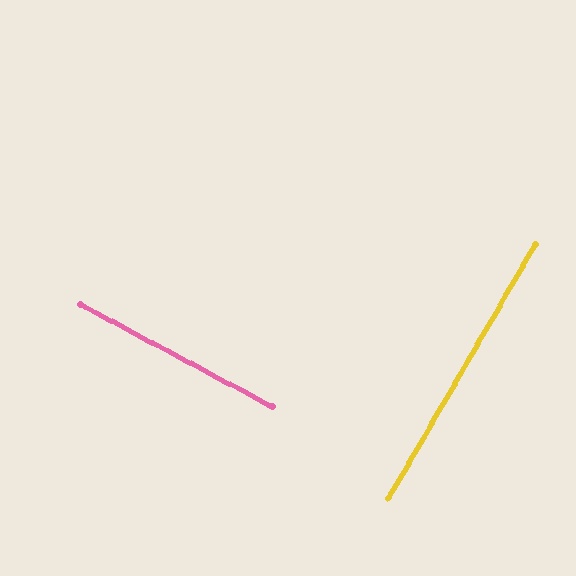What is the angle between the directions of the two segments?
Approximately 88 degrees.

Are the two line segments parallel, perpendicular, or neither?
Perpendicular — they meet at approximately 88°.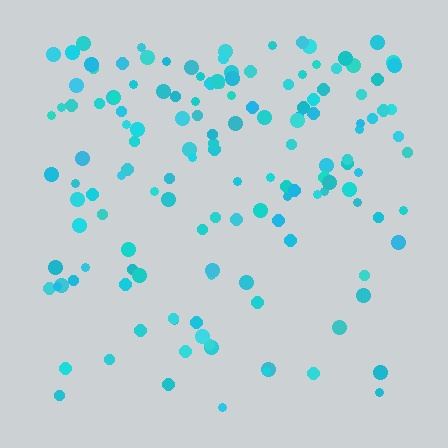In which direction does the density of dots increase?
From bottom to top, with the top side densest.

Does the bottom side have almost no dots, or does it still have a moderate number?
Still a moderate number, just noticeably fewer than the top.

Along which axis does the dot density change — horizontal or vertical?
Vertical.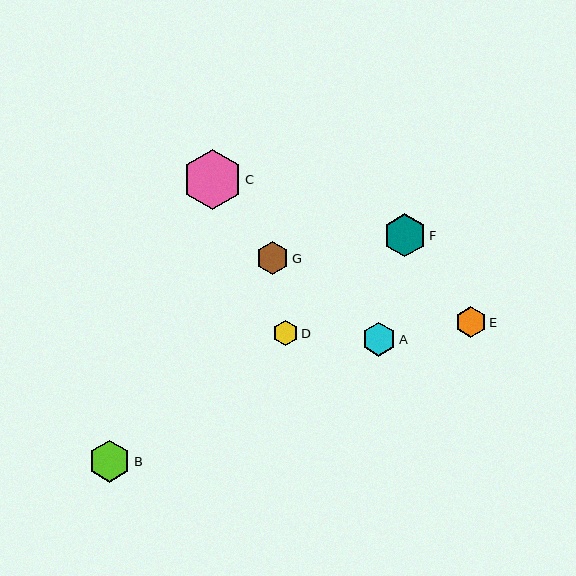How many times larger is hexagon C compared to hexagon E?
Hexagon C is approximately 1.9 times the size of hexagon E.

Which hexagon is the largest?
Hexagon C is the largest with a size of approximately 60 pixels.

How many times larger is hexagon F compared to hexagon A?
Hexagon F is approximately 1.3 times the size of hexagon A.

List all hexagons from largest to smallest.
From largest to smallest: C, F, B, A, G, E, D.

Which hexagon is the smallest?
Hexagon D is the smallest with a size of approximately 25 pixels.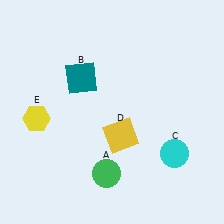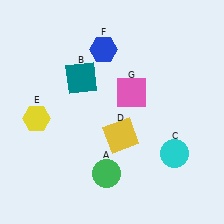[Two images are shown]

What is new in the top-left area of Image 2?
A blue hexagon (F) was added in the top-left area of Image 2.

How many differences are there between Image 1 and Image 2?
There are 2 differences between the two images.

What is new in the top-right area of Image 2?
A pink square (G) was added in the top-right area of Image 2.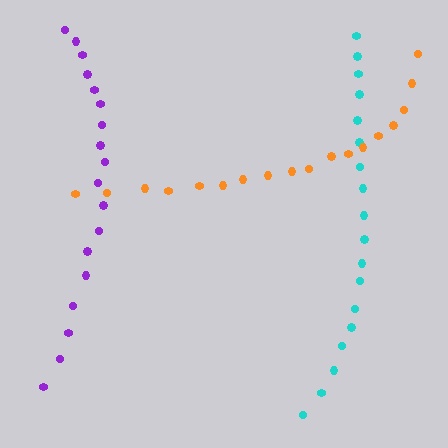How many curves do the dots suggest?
There are 3 distinct paths.